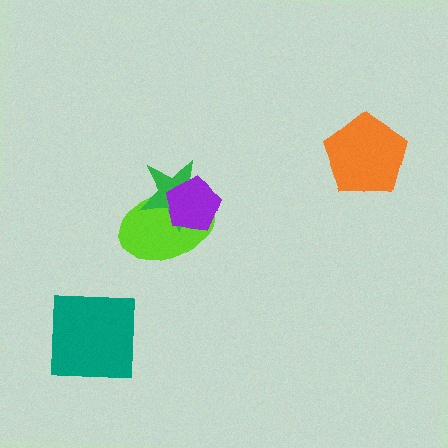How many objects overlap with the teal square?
0 objects overlap with the teal square.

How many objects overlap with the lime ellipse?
2 objects overlap with the lime ellipse.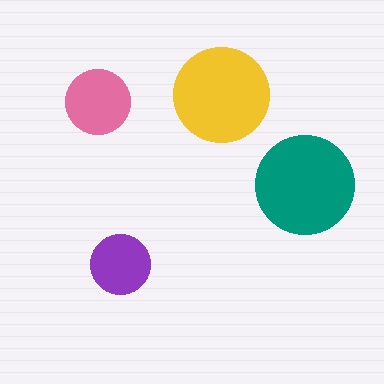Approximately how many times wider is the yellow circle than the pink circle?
About 1.5 times wider.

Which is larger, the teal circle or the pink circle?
The teal one.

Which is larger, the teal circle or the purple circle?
The teal one.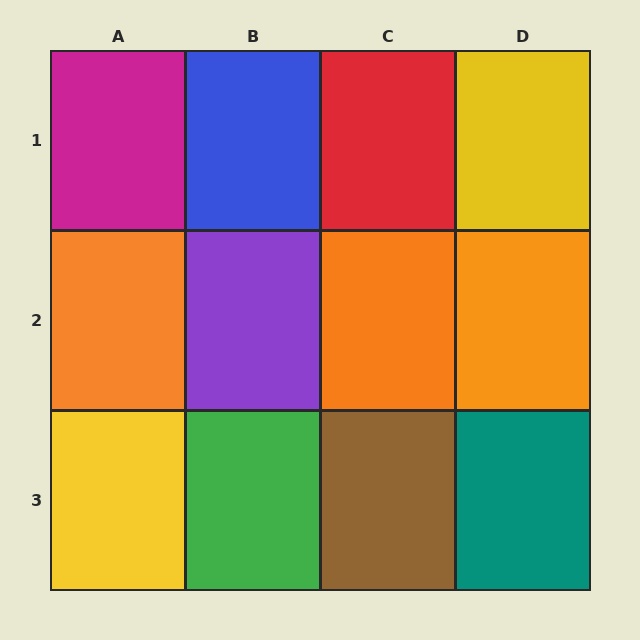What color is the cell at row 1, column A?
Magenta.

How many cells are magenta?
1 cell is magenta.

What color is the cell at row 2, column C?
Orange.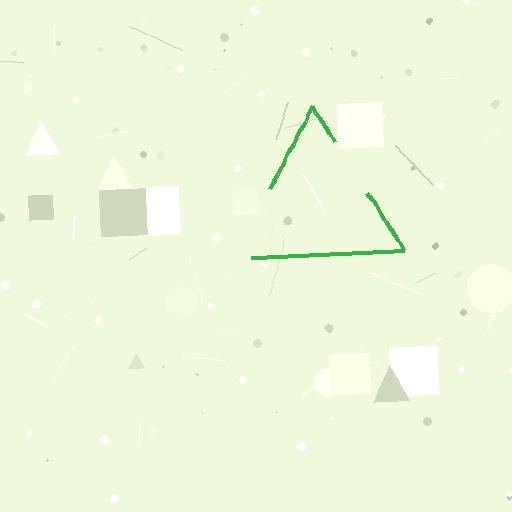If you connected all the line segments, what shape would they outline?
They would outline a triangle.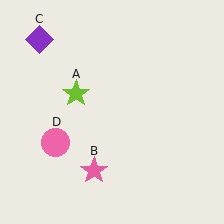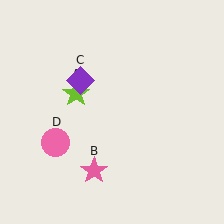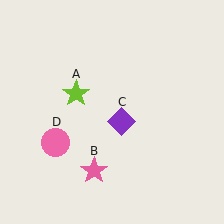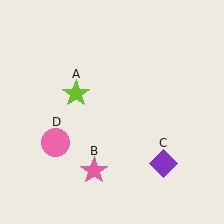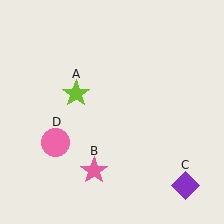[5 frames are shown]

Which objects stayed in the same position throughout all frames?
Lime star (object A) and pink star (object B) and pink circle (object D) remained stationary.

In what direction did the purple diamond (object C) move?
The purple diamond (object C) moved down and to the right.